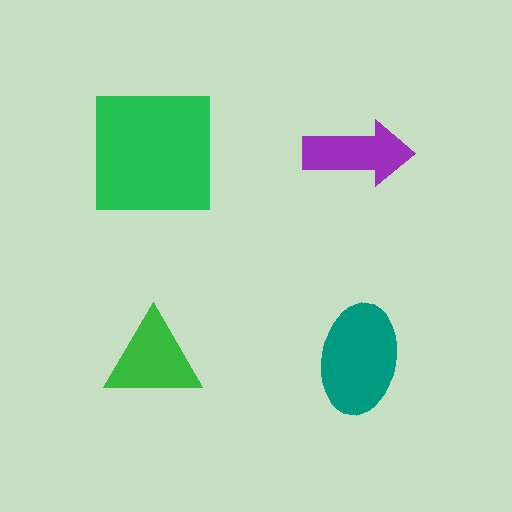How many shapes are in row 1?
2 shapes.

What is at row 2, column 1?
A green triangle.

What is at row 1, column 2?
A purple arrow.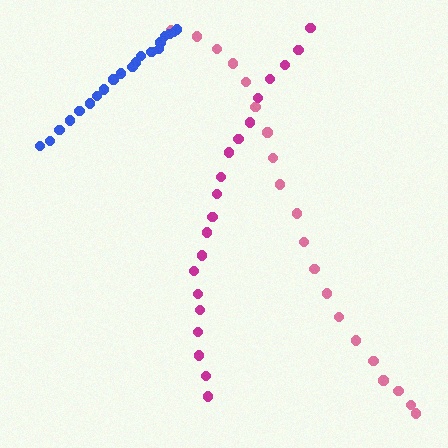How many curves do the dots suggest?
There are 3 distinct paths.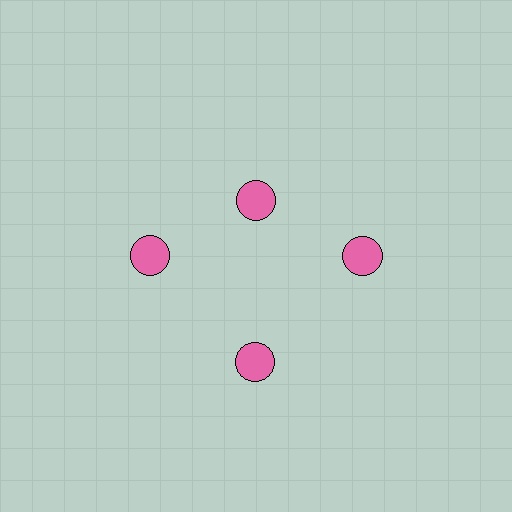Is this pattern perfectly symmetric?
No. The 4 pink circles are arranged in a ring, but one element near the 12 o'clock position is pulled inward toward the center, breaking the 4-fold rotational symmetry.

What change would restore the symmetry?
The symmetry would be restored by moving it outward, back onto the ring so that all 4 circles sit at equal angles and equal distance from the center.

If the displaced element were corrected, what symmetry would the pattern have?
It would have 4-fold rotational symmetry — the pattern would map onto itself every 90 degrees.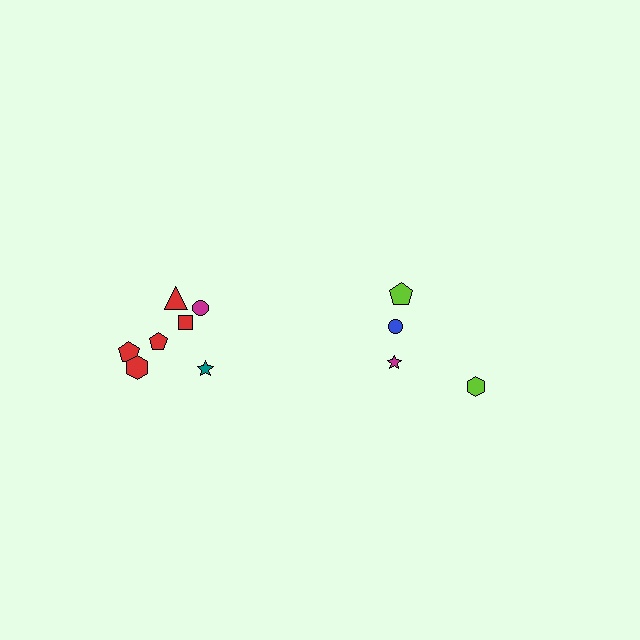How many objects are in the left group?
There are 7 objects.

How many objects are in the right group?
There are 4 objects.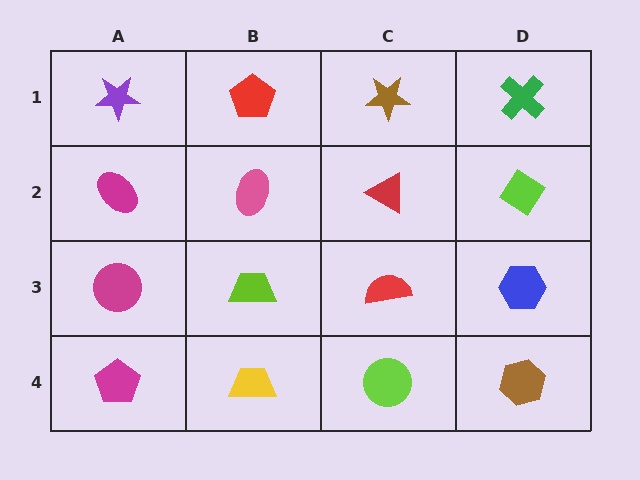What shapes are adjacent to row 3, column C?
A red triangle (row 2, column C), a lime circle (row 4, column C), a lime trapezoid (row 3, column B), a blue hexagon (row 3, column D).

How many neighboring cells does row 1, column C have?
3.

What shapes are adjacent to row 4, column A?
A magenta circle (row 3, column A), a yellow trapezoid (row 4, column B).